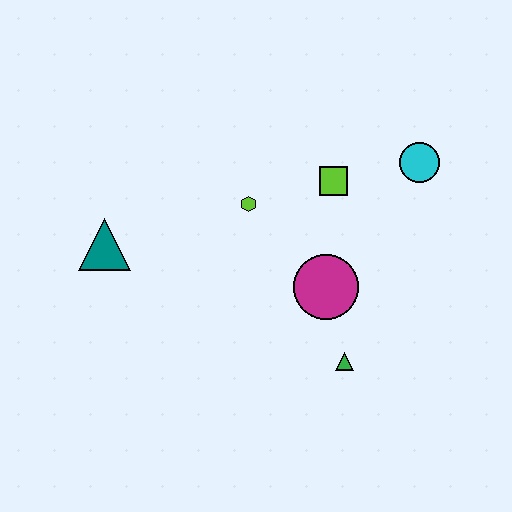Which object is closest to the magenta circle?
The green triangle is closest to the magenta circle.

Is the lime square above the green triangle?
Yes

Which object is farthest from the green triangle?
The teal triangle is farthest from the green triangle.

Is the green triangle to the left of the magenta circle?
No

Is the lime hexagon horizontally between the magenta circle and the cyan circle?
No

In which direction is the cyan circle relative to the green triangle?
The cyan circle is above the green triangle.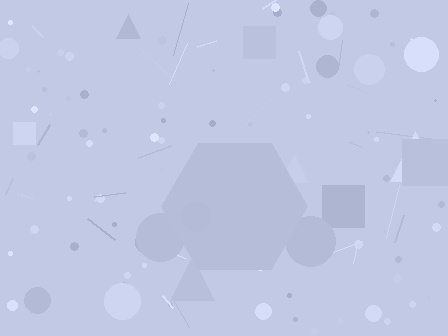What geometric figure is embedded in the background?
A hexagon is embedded in the background.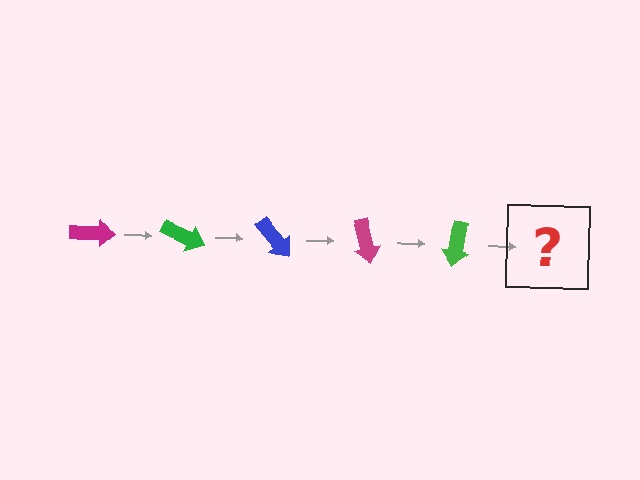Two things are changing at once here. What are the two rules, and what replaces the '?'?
The two rules are that it rotates 25 degrees each step and the color cycles through magenta, green, and blue. The '?' should be a blue arrow, rotated 125 degrees from the start.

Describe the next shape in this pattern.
It should be a blue arrow, rotated 125 degrees from the start.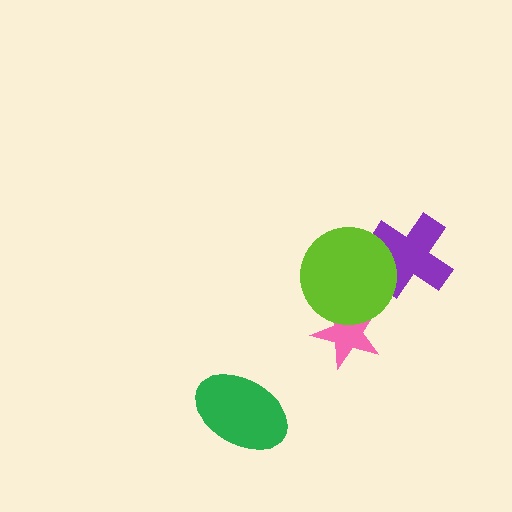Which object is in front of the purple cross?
The lime circle is in front of the purple cross.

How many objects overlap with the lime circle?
2 objects overlap with the lime circle.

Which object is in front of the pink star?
The lime circle is in front of the pink star.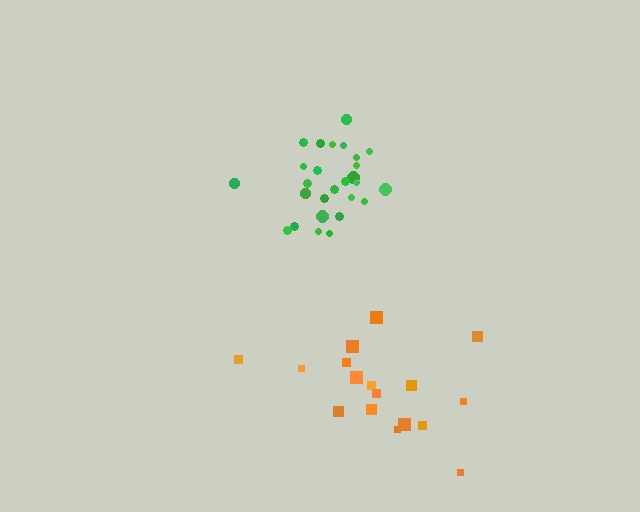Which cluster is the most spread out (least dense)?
Orange.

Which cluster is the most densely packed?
Green.